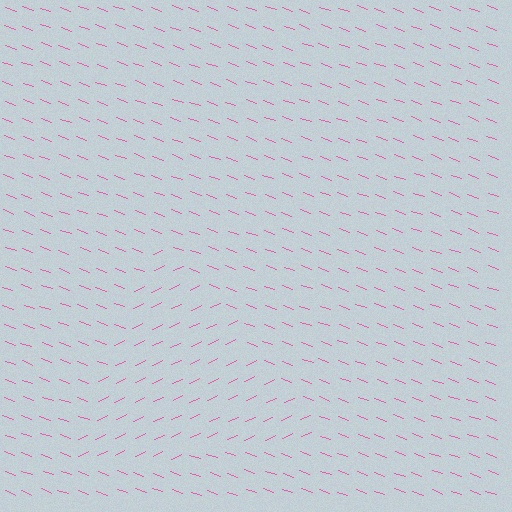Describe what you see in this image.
The image is filled with small pink line segments. A triangle region in the image has lines oriented differently from the surrounding lines, creating a visible texture boundary.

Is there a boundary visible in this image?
Yes, there is a texture boundary formed by a change in line orientation.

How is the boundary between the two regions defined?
The boundary is defined purely by a change in line orientation (approximately 45 degrees difference). All lines are the same color and thickness.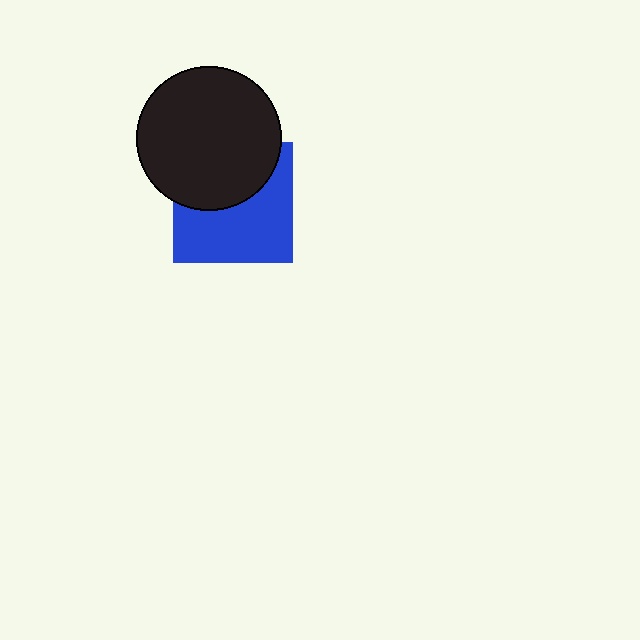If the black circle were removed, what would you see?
You would see the complete blue square.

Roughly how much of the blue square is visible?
About half of it is visible (roughly 57%).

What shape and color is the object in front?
The object in front is a black circle.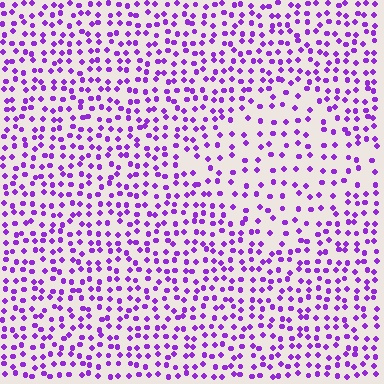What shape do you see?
I see a diamond.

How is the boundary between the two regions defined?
The boundary is defined by a change in element density (approximately 1.8x ratio). All elements are the same color, size, and shape.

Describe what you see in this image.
The image contains small purple elements arranged at two different densities. A diamond-shaped region is visible where the elements are less densely packed than the surrounding area.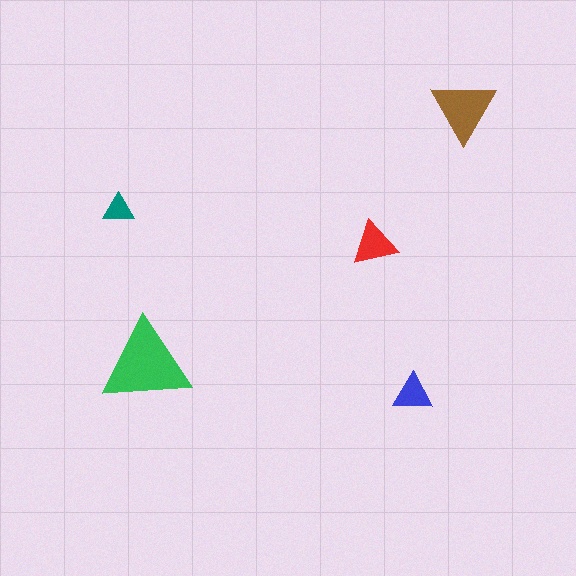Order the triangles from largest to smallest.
the green one, the brown one, the red one, the blue one, the teal one.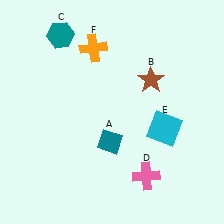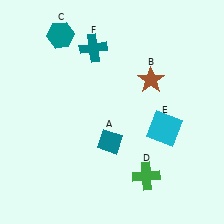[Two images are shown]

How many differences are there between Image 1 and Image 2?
There are 2 differences between the two images.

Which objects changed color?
D changed from pink to green. F changed from orange to teal.